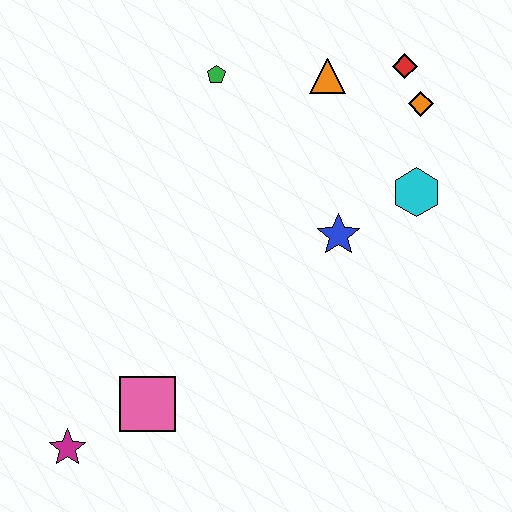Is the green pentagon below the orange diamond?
No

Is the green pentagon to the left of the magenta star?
No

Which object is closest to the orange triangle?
The red diamond is closest to the orange triangle.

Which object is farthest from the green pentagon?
The magenta star is farthest from the green pentagon.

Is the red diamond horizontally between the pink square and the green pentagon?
No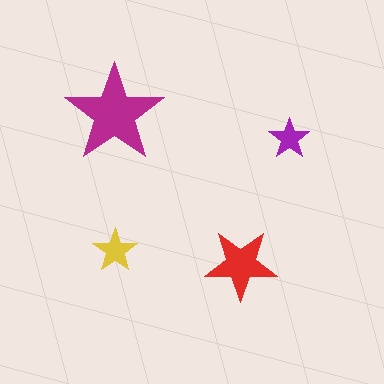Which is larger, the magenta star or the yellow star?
The magenta one.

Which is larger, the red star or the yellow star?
The red one.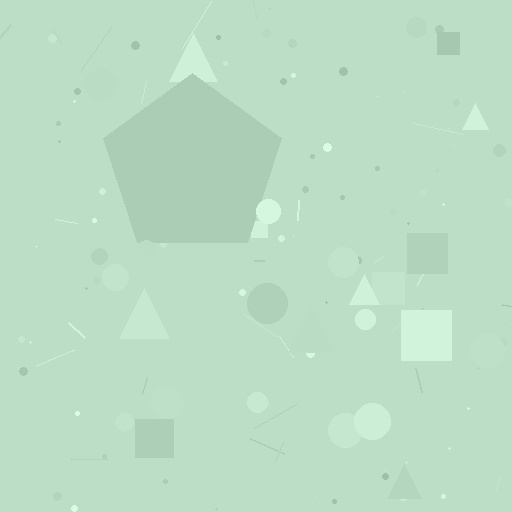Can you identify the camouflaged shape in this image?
The camouflaged shape is a pentagon.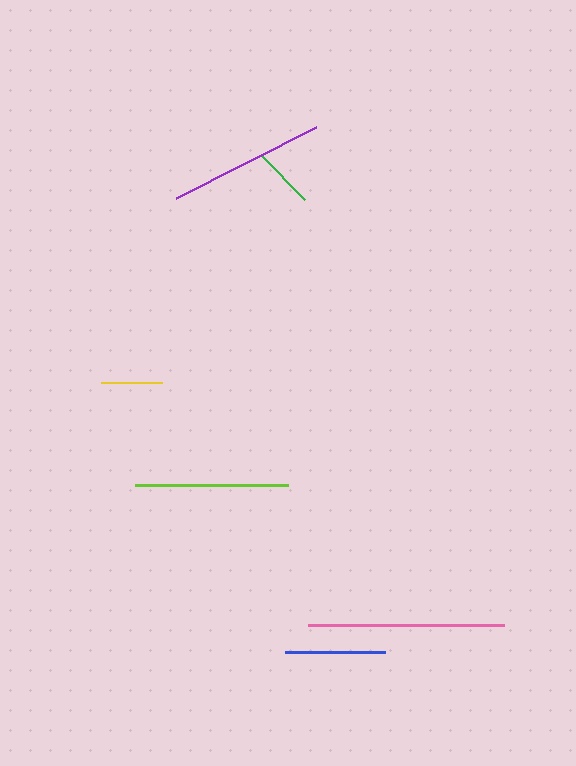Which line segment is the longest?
The pink line is the longest at approximately 196 pixels.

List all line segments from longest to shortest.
From longest to shortest: pink, purple, lime, blue, green, yellow.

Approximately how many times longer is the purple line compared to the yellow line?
The purple line is approximately 2.6 times the length of the yellow line.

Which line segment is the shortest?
The yellow line is the shortest at approximately 61 pixels.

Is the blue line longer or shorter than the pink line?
The pink line is longer than the blue line.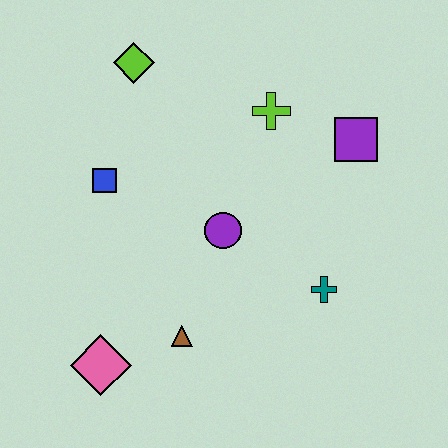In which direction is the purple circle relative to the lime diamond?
The purple circle is below the lime diamond.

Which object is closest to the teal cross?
The purple circle is closest to the teal cross.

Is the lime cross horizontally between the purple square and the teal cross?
No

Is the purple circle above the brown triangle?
Yes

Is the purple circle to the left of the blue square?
No